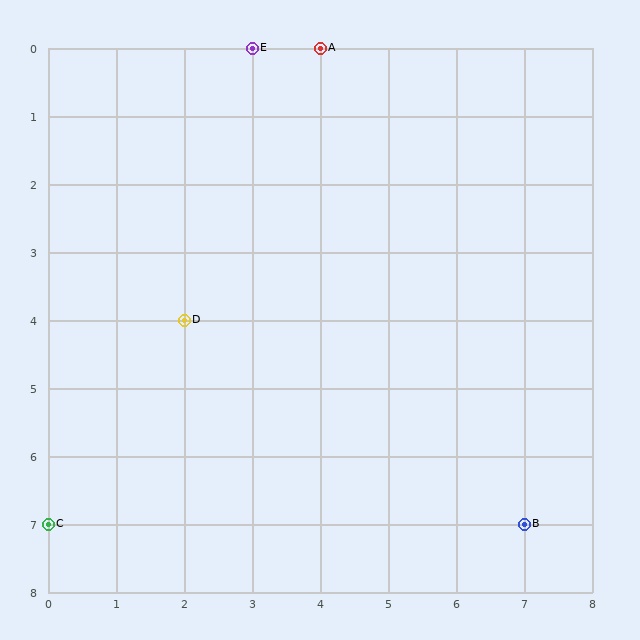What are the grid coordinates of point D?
Point D is at grid coordinates (2, 4).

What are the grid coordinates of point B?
Point B is at grid coordinates (7, 7).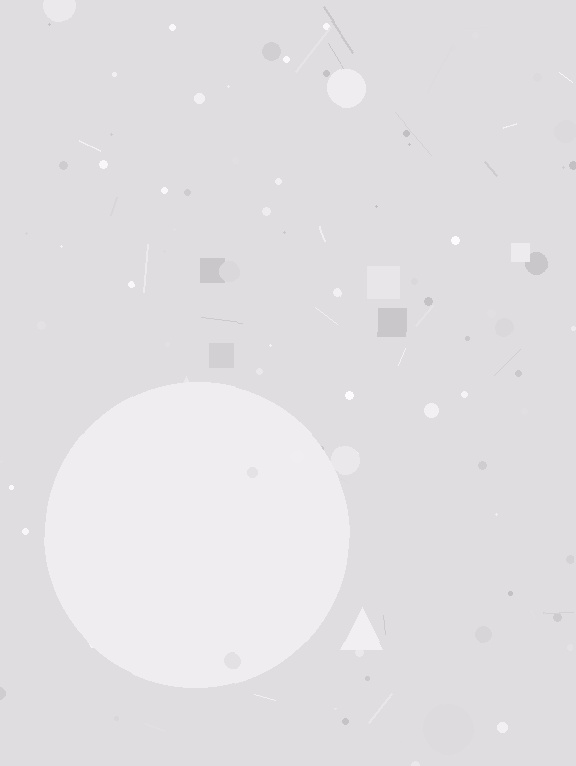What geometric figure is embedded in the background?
A circle is embedded in the background.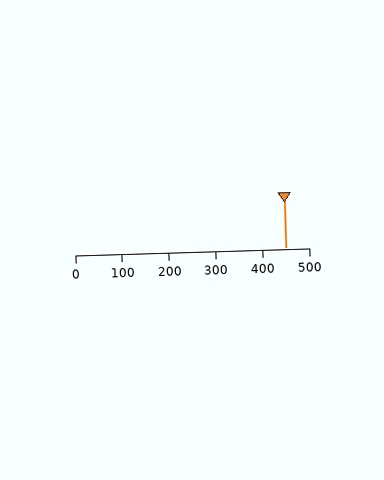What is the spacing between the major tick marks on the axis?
The major ticks are spaced 100 apart.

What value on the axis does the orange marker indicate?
The marker indicates approximately 450.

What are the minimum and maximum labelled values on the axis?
The axis runs from 0 to 500.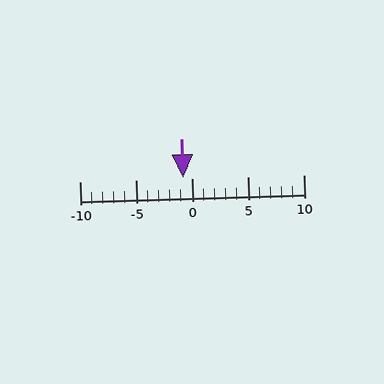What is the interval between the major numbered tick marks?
The major tick marks are spaced 5 units apart.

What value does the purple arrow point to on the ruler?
The purple arrow points to approximately -1.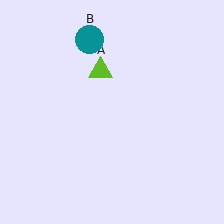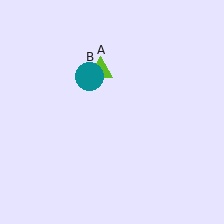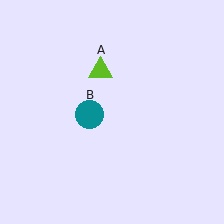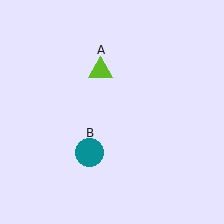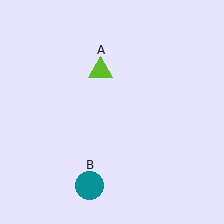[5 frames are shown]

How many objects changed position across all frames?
1 object changed position: teal circle (object B).